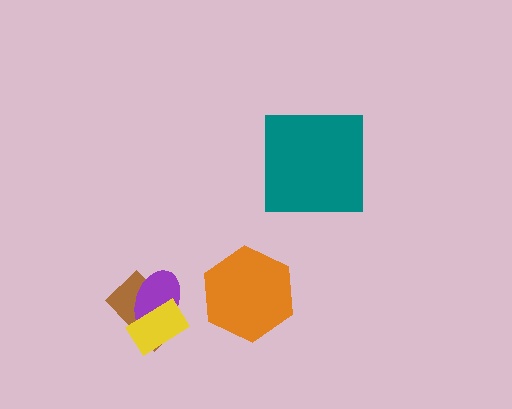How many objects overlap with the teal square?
0 objects overlap with the teal square.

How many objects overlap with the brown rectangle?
2 objects overlap with the brown rectangle.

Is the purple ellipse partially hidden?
Yes, it is partially covered by another shape.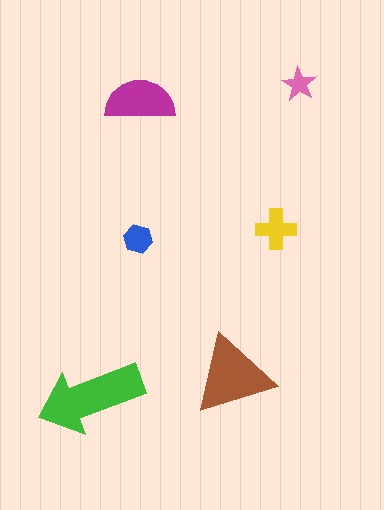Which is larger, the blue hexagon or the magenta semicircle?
The magenta semicircle.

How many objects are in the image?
There are 6 objects in the image.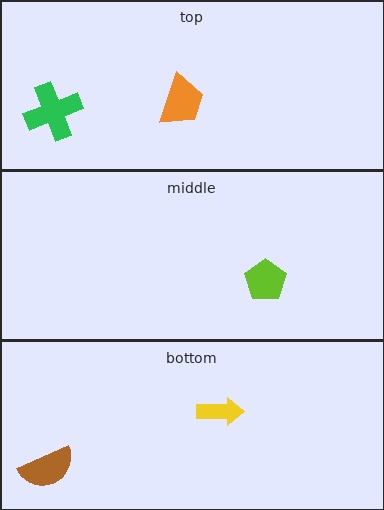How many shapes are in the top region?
2.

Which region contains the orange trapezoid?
The top region.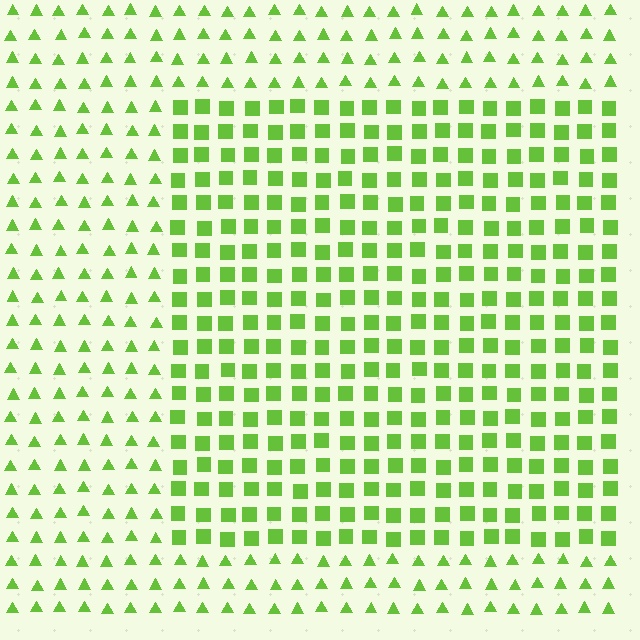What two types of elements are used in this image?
The image uses squares inside the rectangle region and triangles outside it.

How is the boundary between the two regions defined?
The boundary is defined by a change in element shape: squares inside vs. triangles outside. All elements share the same color and spacing.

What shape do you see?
I see a rectangle.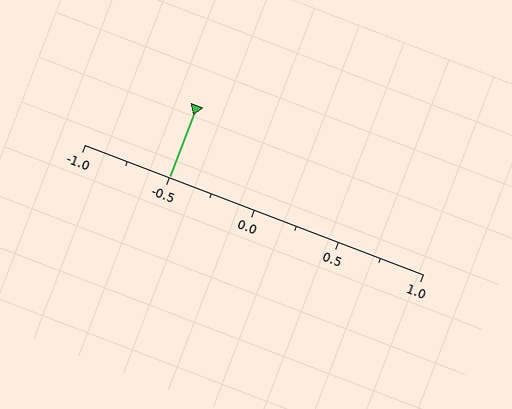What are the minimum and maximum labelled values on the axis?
The axis runs from -1.0 to 1.0.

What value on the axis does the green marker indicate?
The marker indicates approximately -0.5.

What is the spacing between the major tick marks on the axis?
The major ticks are spaced 0.5 apart.